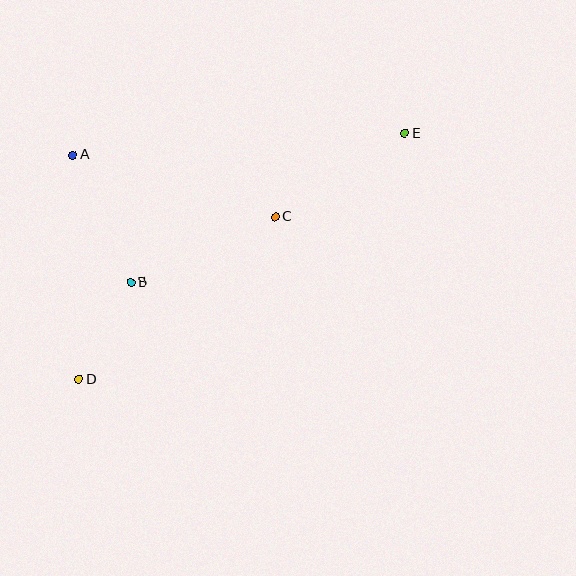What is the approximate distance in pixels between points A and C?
The distance between A and C is approximately 212 pixels.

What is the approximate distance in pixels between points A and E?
The distance between A and E is approximately 333 pixels.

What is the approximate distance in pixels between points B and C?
The distance between B and C is approximately 158 pixels.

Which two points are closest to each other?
Points B and D are closest to each other.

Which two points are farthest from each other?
Points D and E are farthest from each other.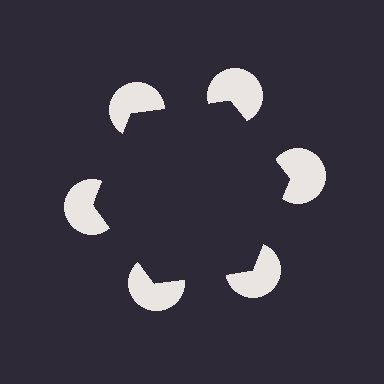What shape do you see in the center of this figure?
An illusory hexagon — its edges are inferred from the aligned wedge cuts in the pac-man discs, not physically drawn.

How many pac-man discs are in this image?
There are 6 — one at each vertex of the illusory hexagon.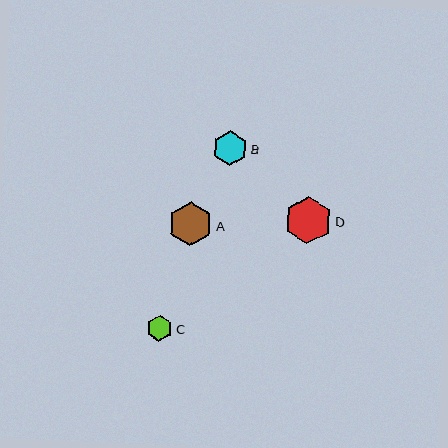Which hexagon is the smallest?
Hexagon C is the smallest with a size of approximately 26 pixels.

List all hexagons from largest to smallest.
From largest to smallest: D, A, B, C.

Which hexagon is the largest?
Hexagon D is the largest with a size of approximately 47 pixels.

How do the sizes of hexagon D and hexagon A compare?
Hexagon D and hexagon A are approximately the same size.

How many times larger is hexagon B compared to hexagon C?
Hexagon B is approximately 1.4 times the size of hexagon C.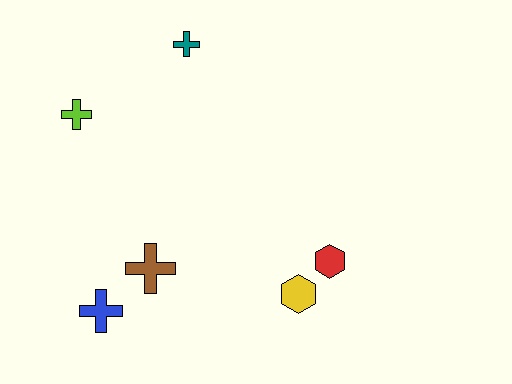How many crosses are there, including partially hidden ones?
There are 4 crosses.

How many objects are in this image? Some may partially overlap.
There are 6 objects.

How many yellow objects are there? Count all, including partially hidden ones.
There is 1 yellow object.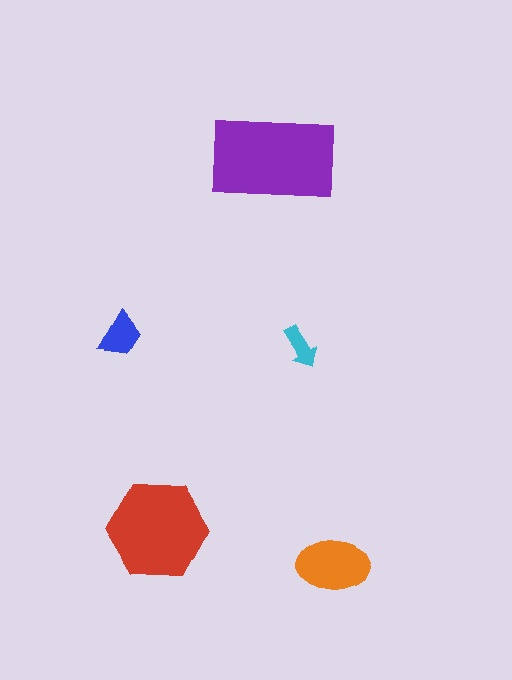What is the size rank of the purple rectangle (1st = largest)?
1st.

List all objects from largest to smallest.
The purple rectangle, the red hexagon, the orange ellipse, the blue trapezoid, the cyan arrow.